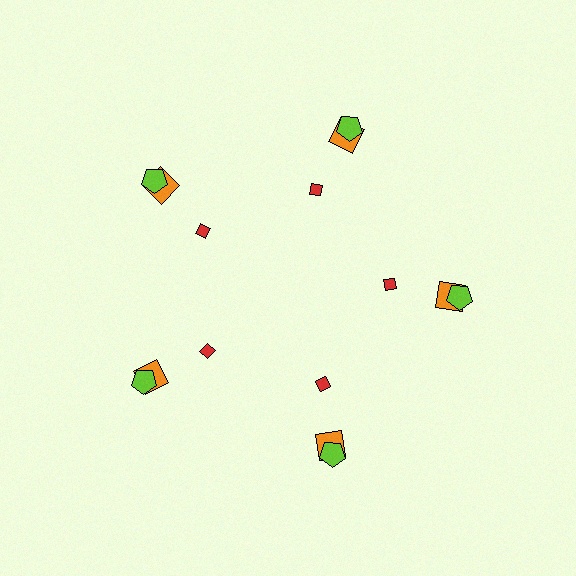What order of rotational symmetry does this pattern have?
This pattern has 5-fold rotational symmetry.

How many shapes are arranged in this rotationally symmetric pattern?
There are 15 shapes, arranged in 5 groups of 3.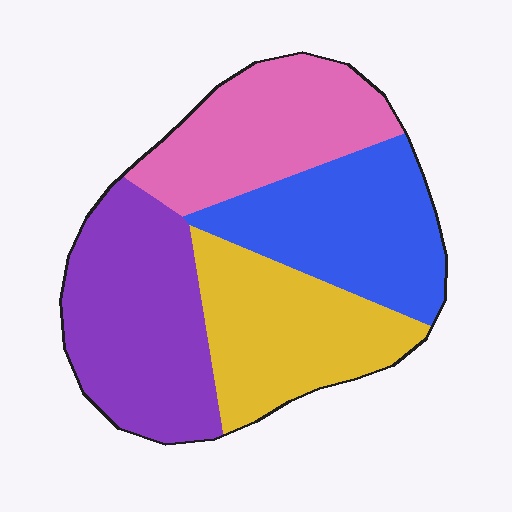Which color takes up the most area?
Purple, at roughly 30%.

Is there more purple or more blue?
Purple.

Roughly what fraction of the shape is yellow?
Yellow covers 24% of the shape.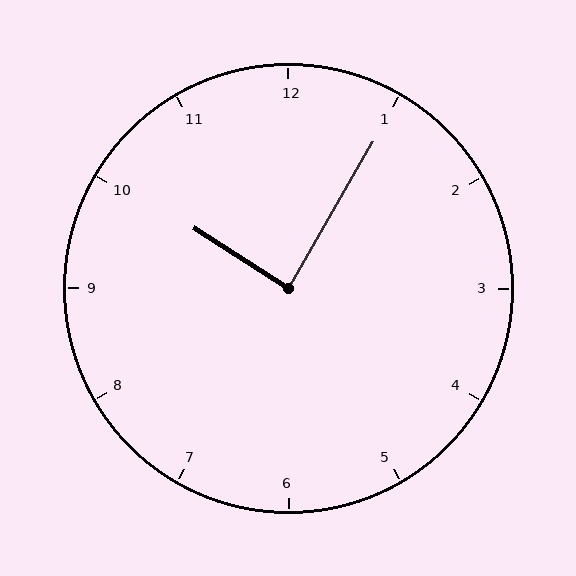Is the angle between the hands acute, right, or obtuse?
It is right.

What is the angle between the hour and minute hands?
Approximately 88 degrees.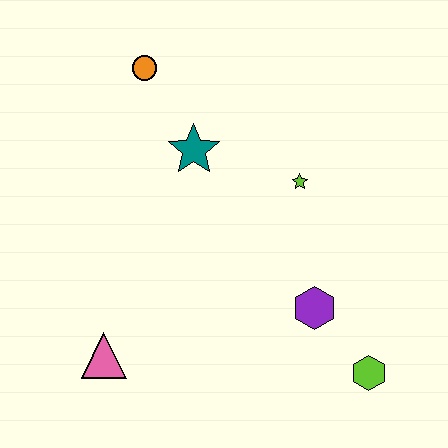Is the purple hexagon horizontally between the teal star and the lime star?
No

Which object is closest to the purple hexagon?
The lime hexagon is closest to the purple hexagon.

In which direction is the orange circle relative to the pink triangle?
The orange circle is above the pink triangle.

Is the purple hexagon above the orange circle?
No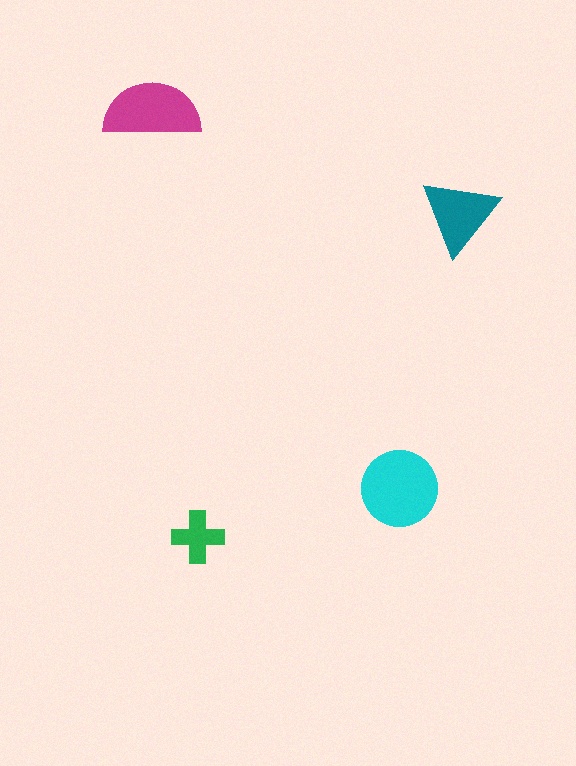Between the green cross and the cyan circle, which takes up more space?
The cyan circle.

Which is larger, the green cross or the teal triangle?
The teal triangle.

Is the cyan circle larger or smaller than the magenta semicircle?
Larger.